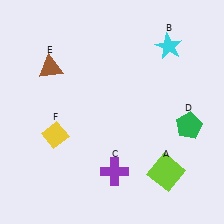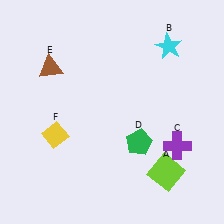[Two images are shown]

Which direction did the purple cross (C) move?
The purple cross (C) moved right.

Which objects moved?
The objects that moved are: the purple cross (C), the green pentagon (D).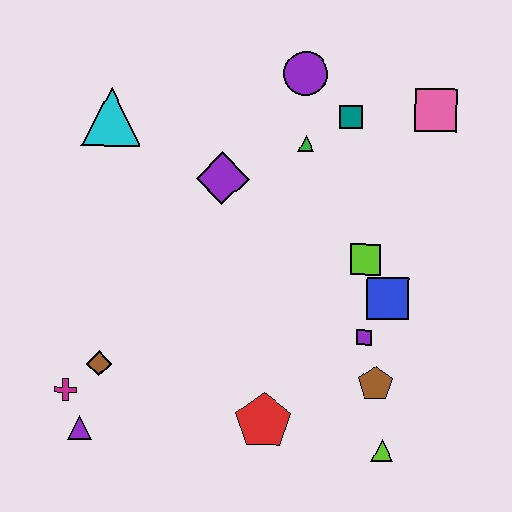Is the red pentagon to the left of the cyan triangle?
No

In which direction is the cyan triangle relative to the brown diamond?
The cyan triangle is above the brown diamond.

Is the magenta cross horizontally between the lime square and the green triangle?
No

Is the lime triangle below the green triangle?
Yes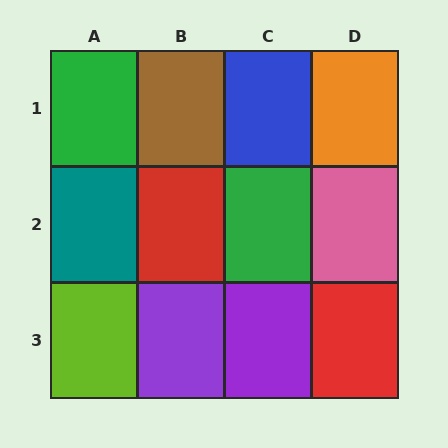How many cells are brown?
1 cell is brown.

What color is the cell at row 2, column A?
Teal.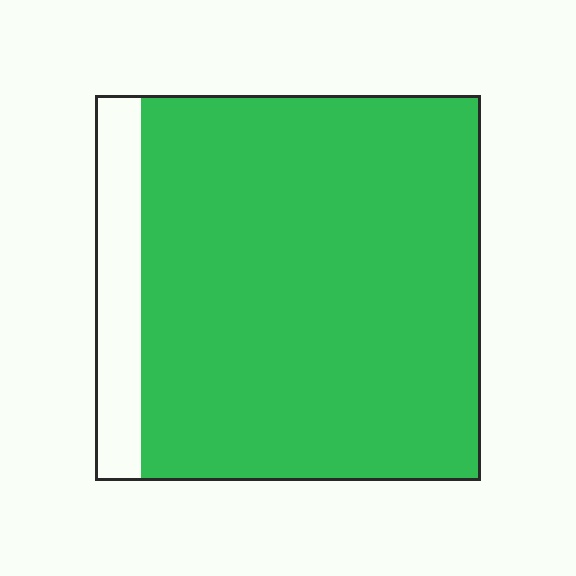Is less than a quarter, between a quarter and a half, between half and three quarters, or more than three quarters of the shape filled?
More than three quarters.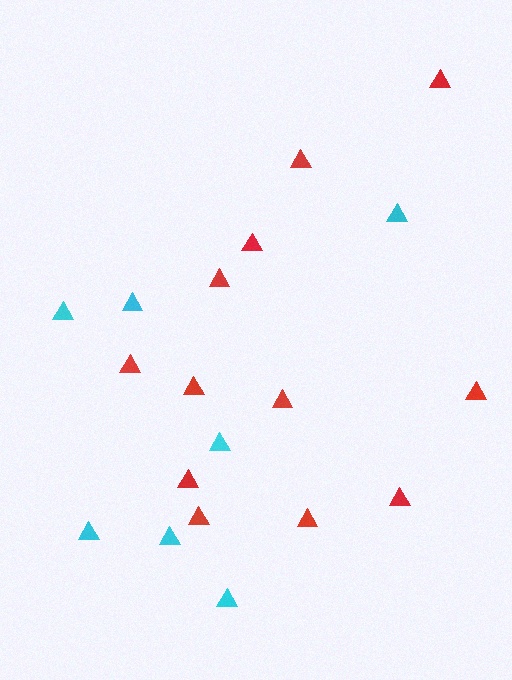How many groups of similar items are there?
There are 2 groups: one group of cyan triangles (7) and one group of red triangles (12).